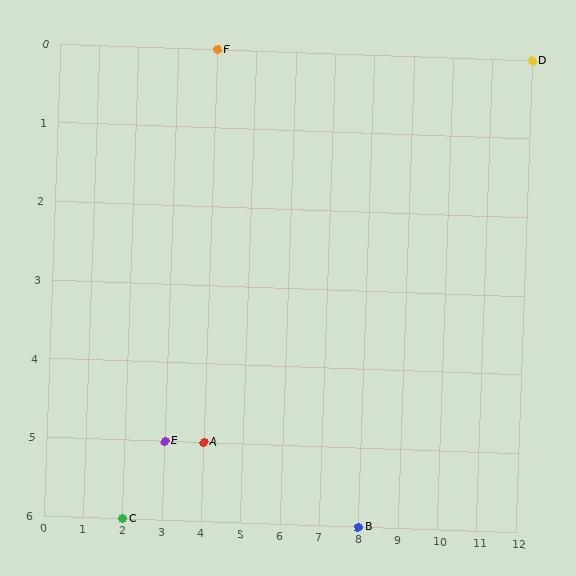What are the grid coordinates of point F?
Point F is at grid coordinates (4, 0).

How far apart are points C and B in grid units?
Points C and B are 6 columns apart.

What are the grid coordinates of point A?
Point A is at grid coordinates (4, 5).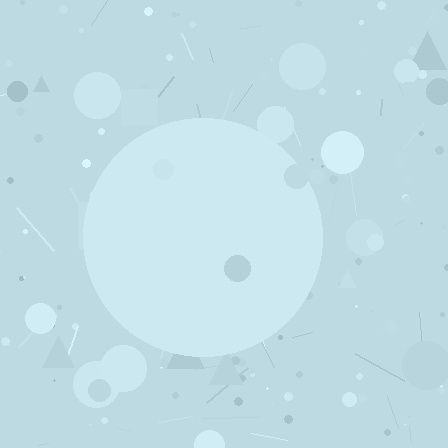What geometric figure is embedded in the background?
A circle is embedded in the background.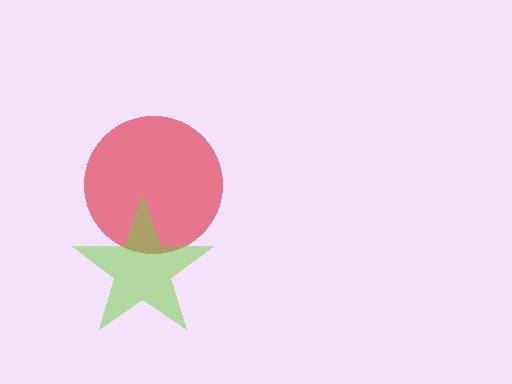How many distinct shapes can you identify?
There are 2 distinct shapes: a red circle, a lime star.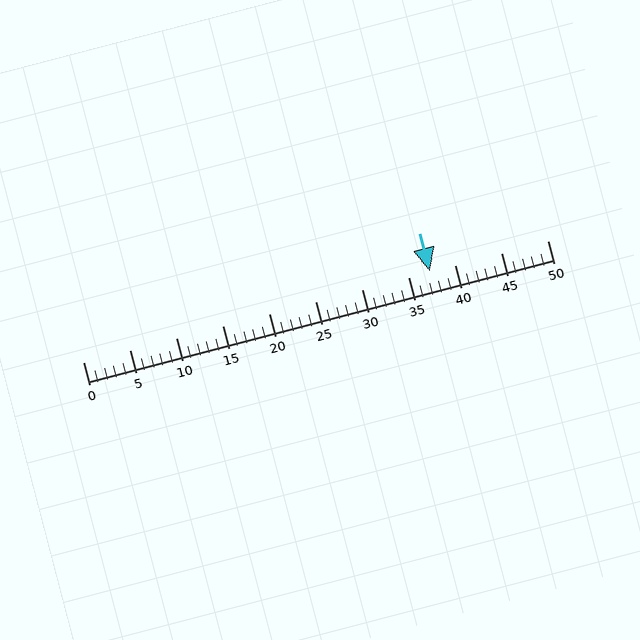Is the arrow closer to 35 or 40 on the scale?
The arrow is closer to 35.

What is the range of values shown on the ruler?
The ruler shows values from 0 to 50.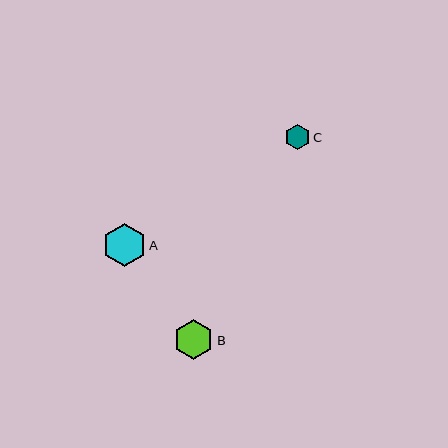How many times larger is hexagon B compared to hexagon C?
Hexagon B is approximately 1.6 times the size of hexagon C.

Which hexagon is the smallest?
Hexagon C is the smallest with a size of approximately 25 pixels.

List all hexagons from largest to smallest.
From largest to smallest: A, B, C.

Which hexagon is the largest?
Hexagon A is the largest with a size of approximately 44 pixels.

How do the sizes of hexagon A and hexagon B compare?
Hexagon A and hexagon B are approximately the same size.